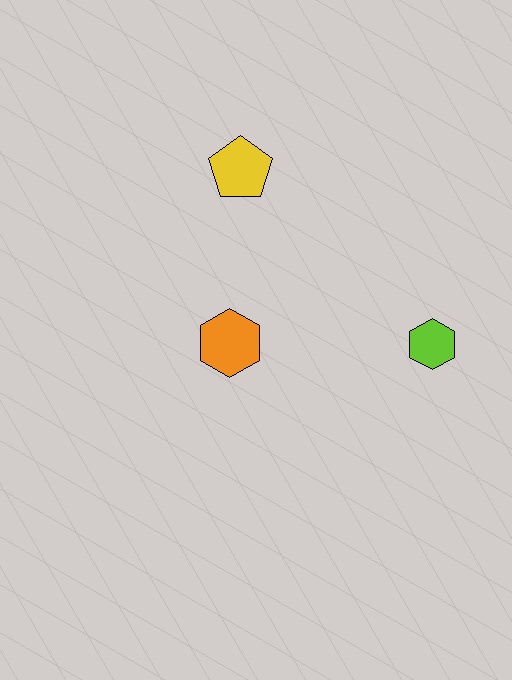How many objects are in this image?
There are 3 objects.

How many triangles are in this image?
There are no triangles.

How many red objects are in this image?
There are no red objects.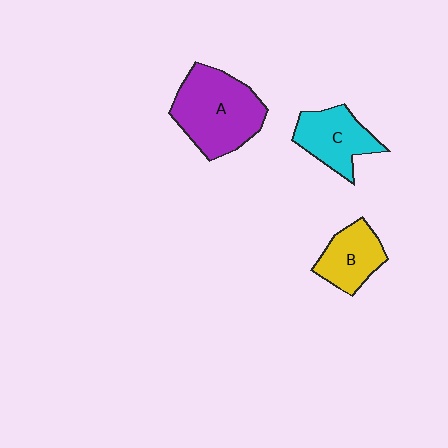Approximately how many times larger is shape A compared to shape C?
Approximately 1.6 times.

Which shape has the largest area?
Shape A (purple).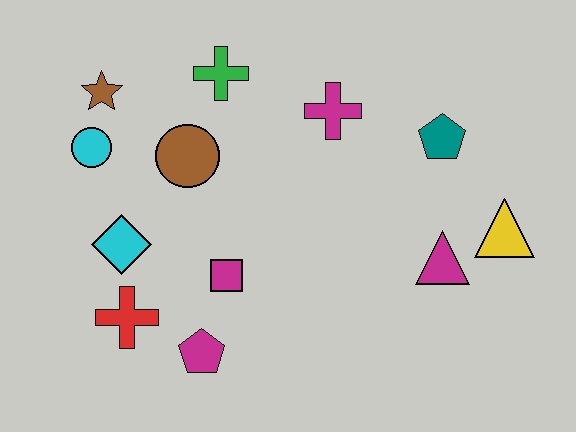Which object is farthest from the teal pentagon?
The red cross is farthest from the teal pentagon.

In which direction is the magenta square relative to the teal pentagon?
The magenta square is to the left of the teal pentagon.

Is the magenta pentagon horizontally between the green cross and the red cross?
Yes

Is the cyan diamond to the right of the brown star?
Yes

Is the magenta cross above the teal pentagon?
Yes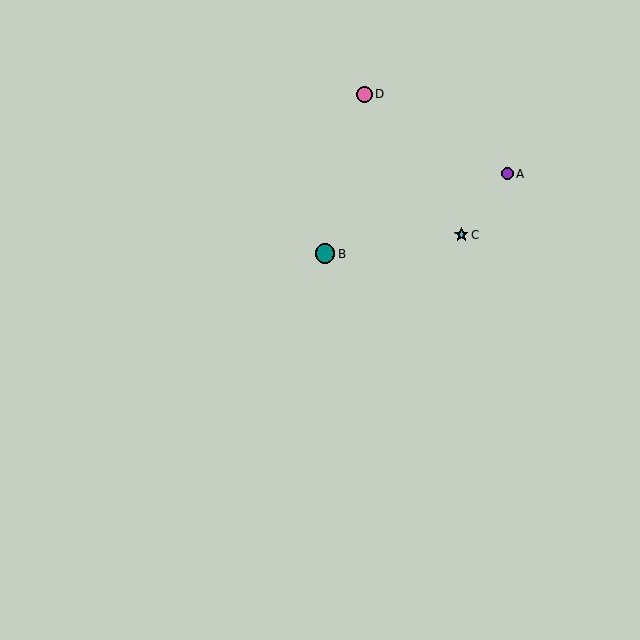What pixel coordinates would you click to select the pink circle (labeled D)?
Click at (365, 94) to select the pink circle D.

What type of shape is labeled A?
Shape A is a purple circle.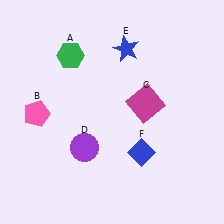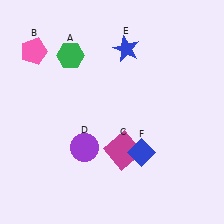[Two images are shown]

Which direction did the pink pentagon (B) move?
The pink pentagon (B) moved up.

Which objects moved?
The objects that moved are: the pink pentagon (B), the magenta square (C).